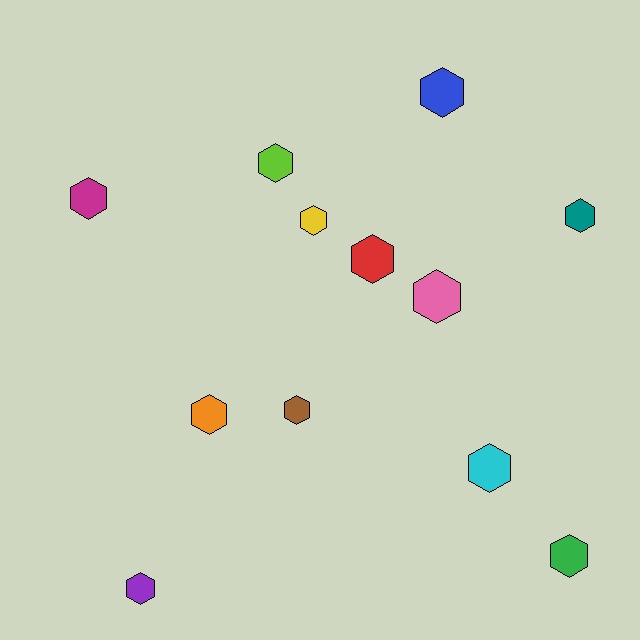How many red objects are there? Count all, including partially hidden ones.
There is 1 red object.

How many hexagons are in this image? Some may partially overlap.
There are 12 hexagons.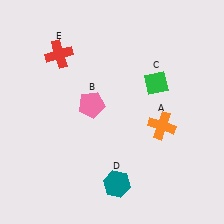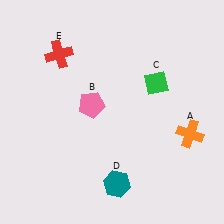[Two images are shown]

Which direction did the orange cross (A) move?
The orange cross (A) moved right.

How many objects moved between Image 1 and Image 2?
1 object moved between the two images.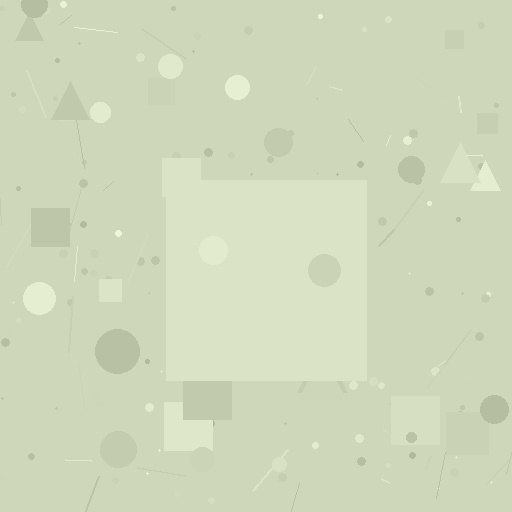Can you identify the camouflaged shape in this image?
The camouflaged shape is a square.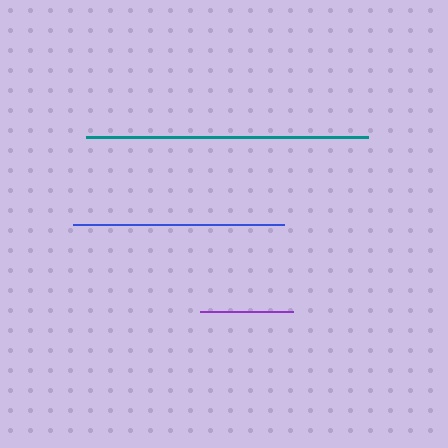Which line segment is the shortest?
The purple line is the shortest at approximately 93 pixels.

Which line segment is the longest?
The teal line is the longest at approximately 283 pixels.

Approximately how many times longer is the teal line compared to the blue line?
The teal line is approximately 1.3 times the length of the blue line.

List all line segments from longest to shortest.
From longest to shortest: teal, blue, purple.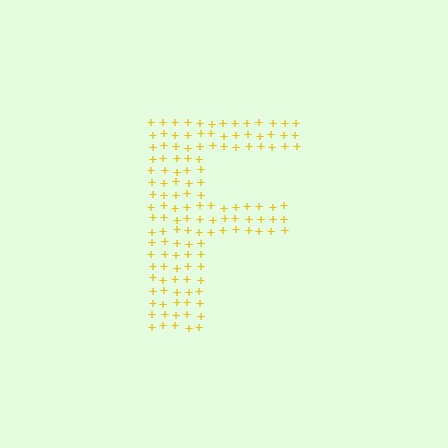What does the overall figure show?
The overall figure shows the letter F.